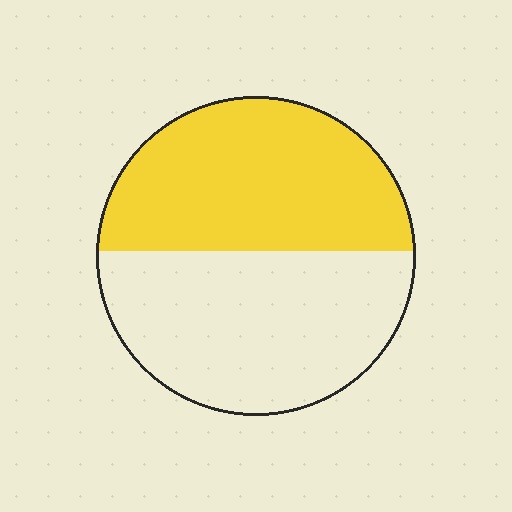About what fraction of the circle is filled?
About one half (1/2).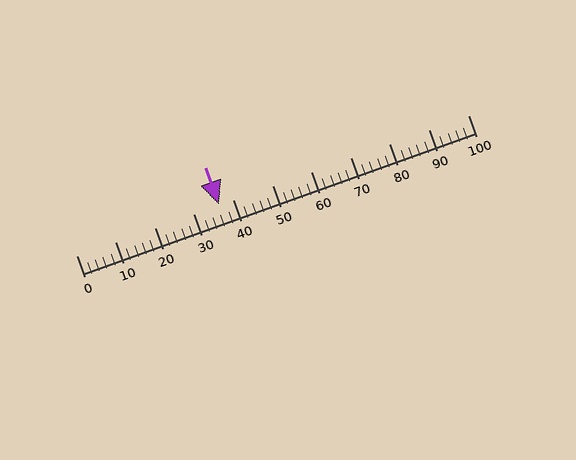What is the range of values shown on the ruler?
The ruler shows values from 0 to 100.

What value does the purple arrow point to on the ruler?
The purple arrow points to approximately 36.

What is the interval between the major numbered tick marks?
The major tick marks are spaced 10 units apart.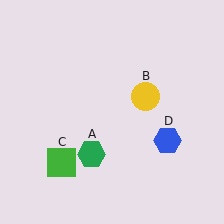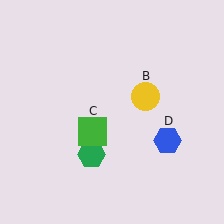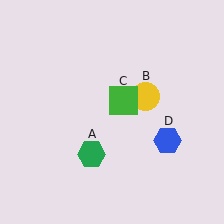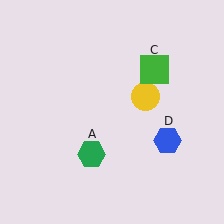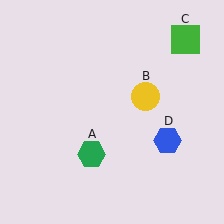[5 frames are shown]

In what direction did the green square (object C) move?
The green square (object C) moved up and to the right.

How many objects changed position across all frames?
1 object changed position: green square (object C).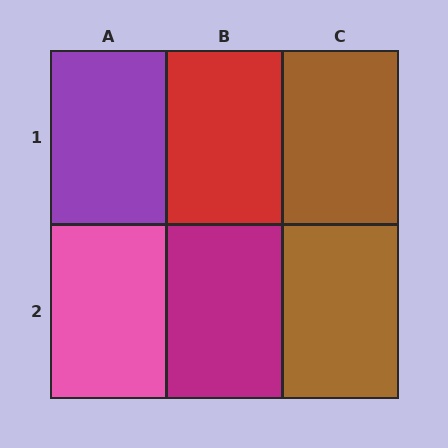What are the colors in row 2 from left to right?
Pink, magenta, brown.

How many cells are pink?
1 cell is pink.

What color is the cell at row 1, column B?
Red.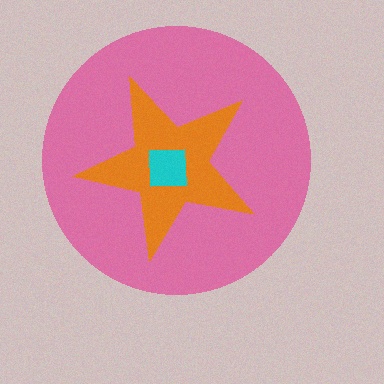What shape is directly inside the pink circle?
The orange star.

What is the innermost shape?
The cyan square.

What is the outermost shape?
The pink circle.